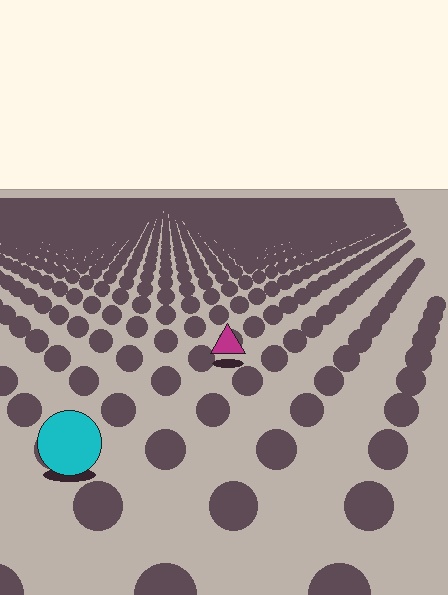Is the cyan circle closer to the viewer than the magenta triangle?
Yes. The cyan circle is closer — you can tell from the texture gradient: the ground texture is coarser near it.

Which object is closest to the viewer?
The cyan circle is closest. The texture marks near it are larger and more spread out.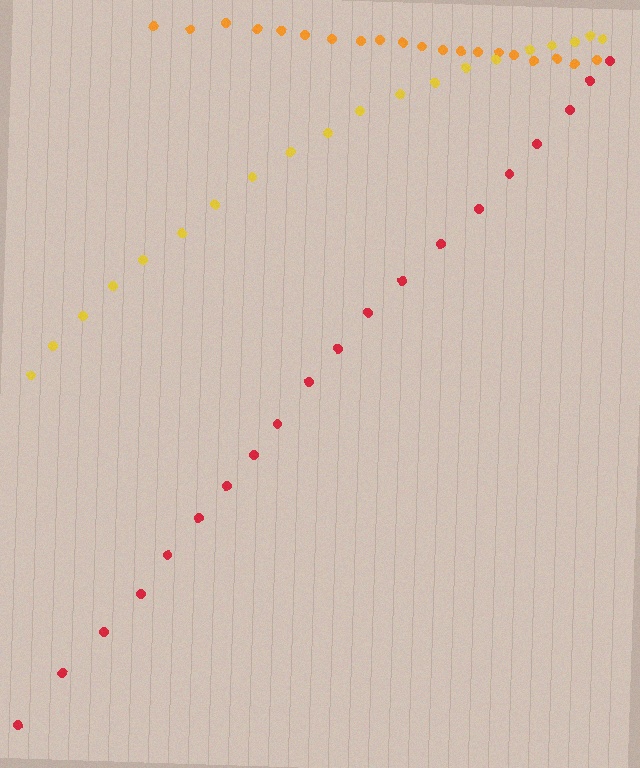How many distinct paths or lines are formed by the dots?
There are 3 distinct paths.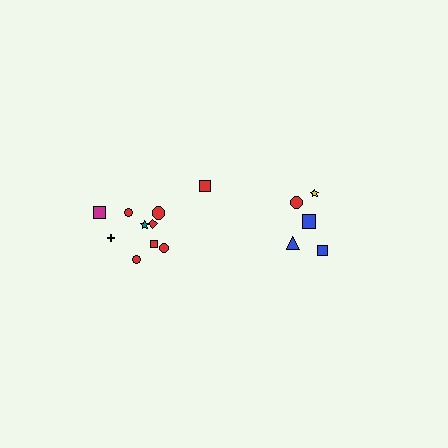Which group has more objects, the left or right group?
The left group.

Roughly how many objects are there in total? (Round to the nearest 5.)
Roughly 15 objects in total.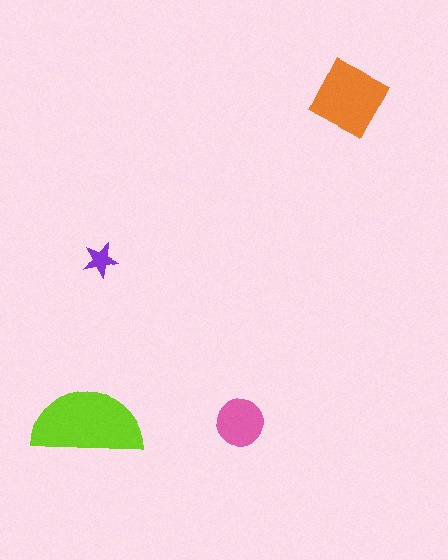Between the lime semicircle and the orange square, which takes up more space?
The lime semicircle.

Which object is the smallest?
The purple star.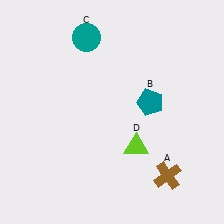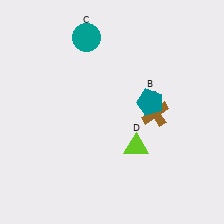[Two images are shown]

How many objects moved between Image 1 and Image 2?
1 object moved between the two images.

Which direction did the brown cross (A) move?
The brown cross (A) moved up.